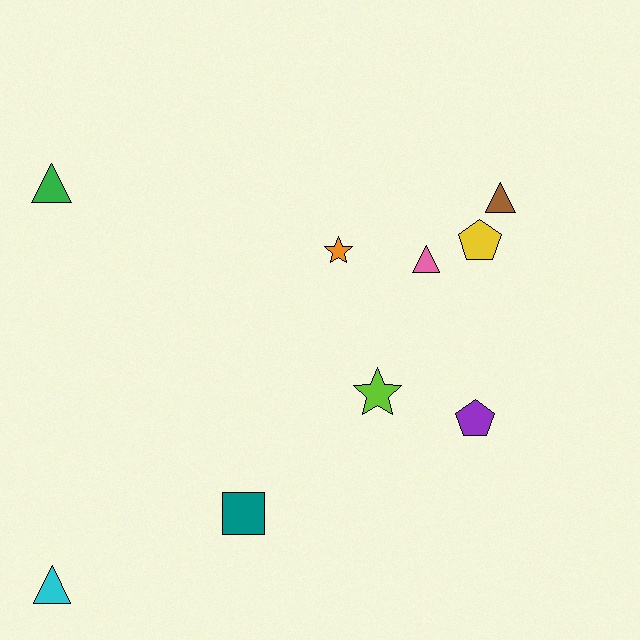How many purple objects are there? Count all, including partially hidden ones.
There is 1 purple object.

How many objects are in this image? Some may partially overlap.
There are 9 objects.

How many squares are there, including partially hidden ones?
There is 1 square.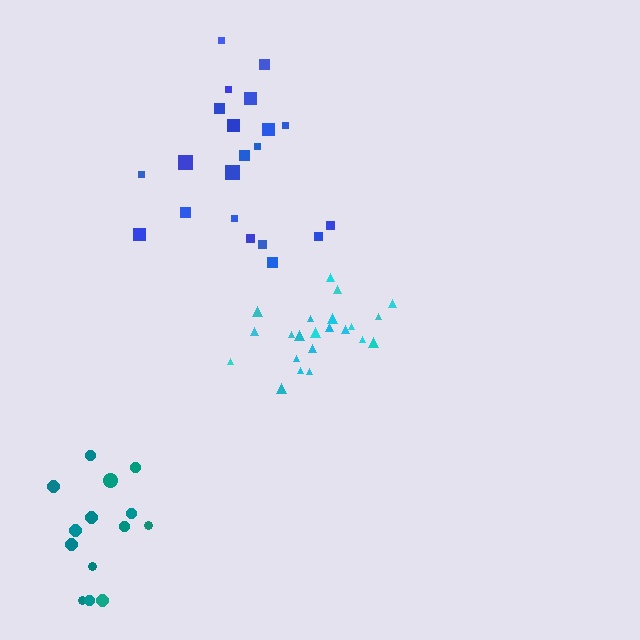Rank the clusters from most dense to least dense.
cyan, teal, blue.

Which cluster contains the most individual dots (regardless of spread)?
Cyan (22).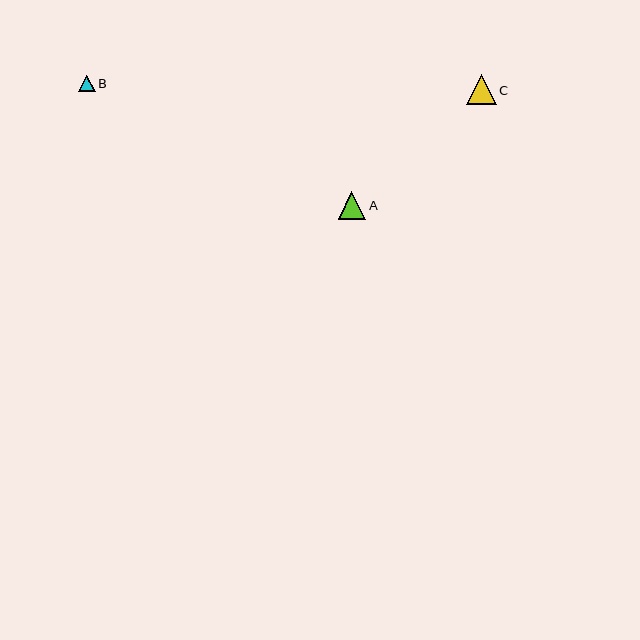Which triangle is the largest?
Triangle C is the largest with a size of approximately 30 pixels.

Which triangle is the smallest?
Triangle B is the smallest with a size of approximately 16 pixels.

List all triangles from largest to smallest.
From largest to smallest: C, A, B.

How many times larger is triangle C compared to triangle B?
Triangle C is approximately 1.8 times the size of triangle B.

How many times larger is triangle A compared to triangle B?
Triangle A is approximately 1.7 times the size of triangle B.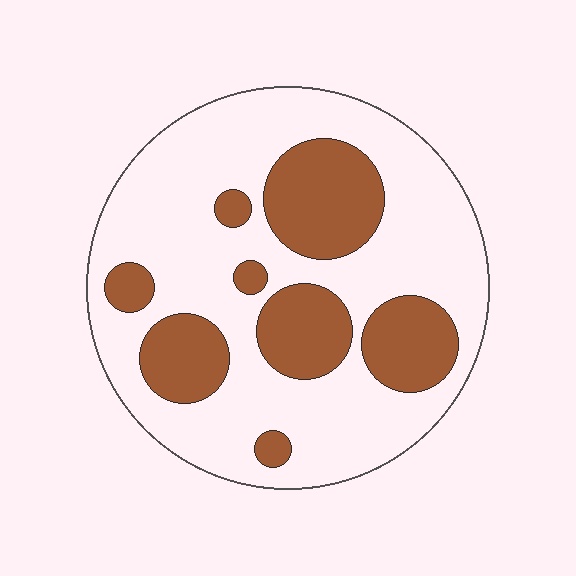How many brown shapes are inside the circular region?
8.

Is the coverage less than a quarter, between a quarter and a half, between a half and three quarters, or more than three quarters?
Between a quarter and a half.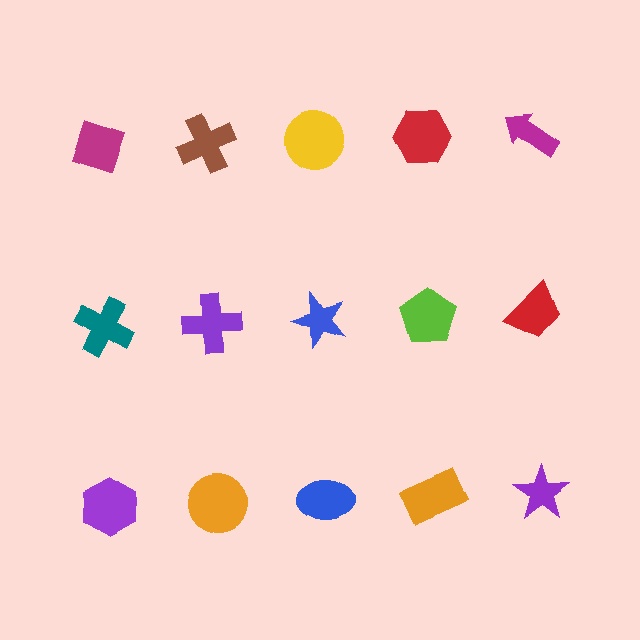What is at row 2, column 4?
A lime pentagon.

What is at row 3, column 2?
An orange circle.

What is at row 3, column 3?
A blue ellipse.